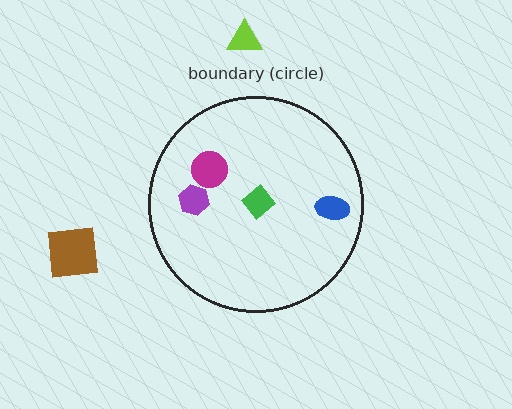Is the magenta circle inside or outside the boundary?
Inside.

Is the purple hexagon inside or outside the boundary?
Inside.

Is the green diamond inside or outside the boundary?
Inside.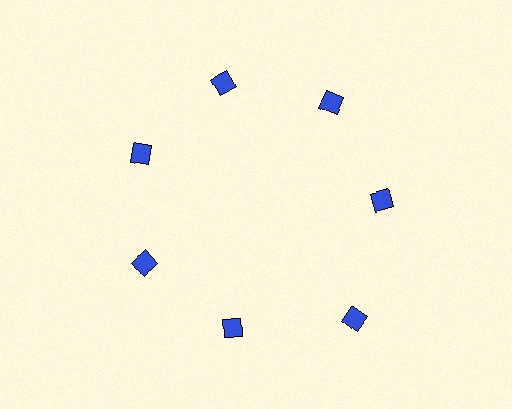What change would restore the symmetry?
The symmetry would be restored by moving it inward, back onto the ring so that all 7 diamonds sit at equal angles and equal distance from the center.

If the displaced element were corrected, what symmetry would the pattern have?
It would have 7-fold rotational symmetry — the pattern would map onto itself every 51 degrees.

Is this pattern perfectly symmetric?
No. The 7 blue diamonds are arranged in a ring, but one element near the 5 o'clock position is pushed outward from the center, breaking the 7-fold rotational symmetry.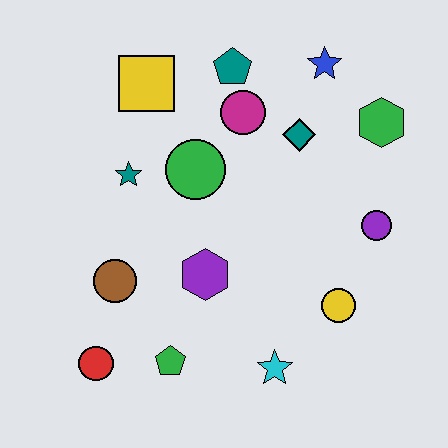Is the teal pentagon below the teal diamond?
No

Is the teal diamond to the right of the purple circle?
No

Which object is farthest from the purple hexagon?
The blue star is farthest from the purple hexagon.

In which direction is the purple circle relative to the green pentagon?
The purple circle is to the right of the green pentagon.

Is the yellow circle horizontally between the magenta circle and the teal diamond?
No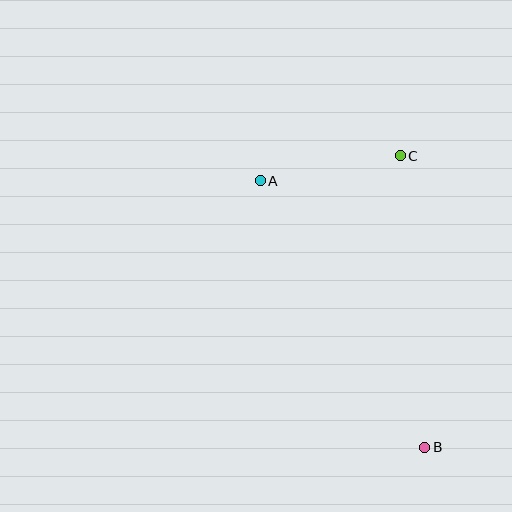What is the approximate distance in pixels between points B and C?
The distance between B and C is approximately 293 pixels.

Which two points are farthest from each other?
Points A and B are farthest from each other.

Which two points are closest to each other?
Points A and C are closest to each other.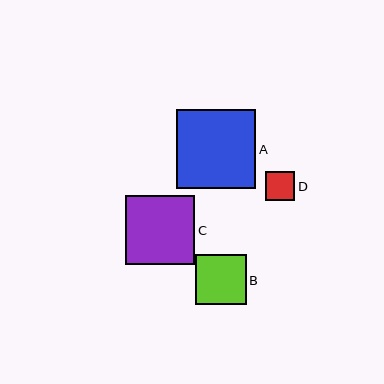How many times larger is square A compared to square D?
Square A is approximately 2.7 times the size of square D.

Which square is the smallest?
Square D is the smallest with a size of approximately 29 pixels.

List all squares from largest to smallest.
From largest to smallest: A, C, B, D.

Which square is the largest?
Square A is the largest with a size of approximately 79 pixels.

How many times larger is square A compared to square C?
Square A is approximately 1.1 times the size of square C.